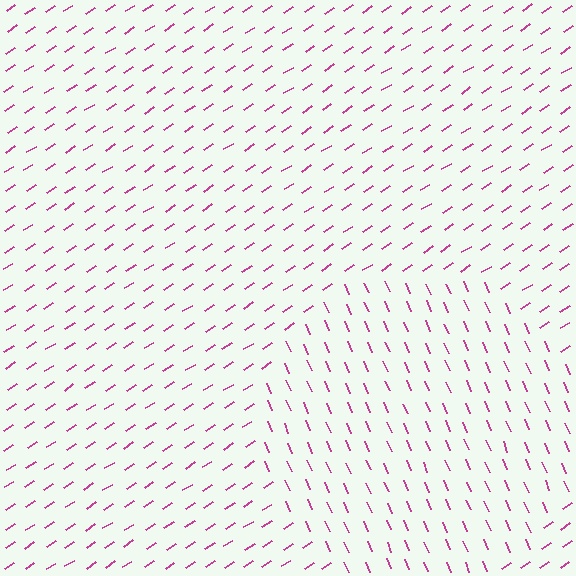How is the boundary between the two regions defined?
The boundary is defined purely by a change in line orientation (approximately 80 degrees difference). All lines are the same color and thickness.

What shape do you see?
I see a circle.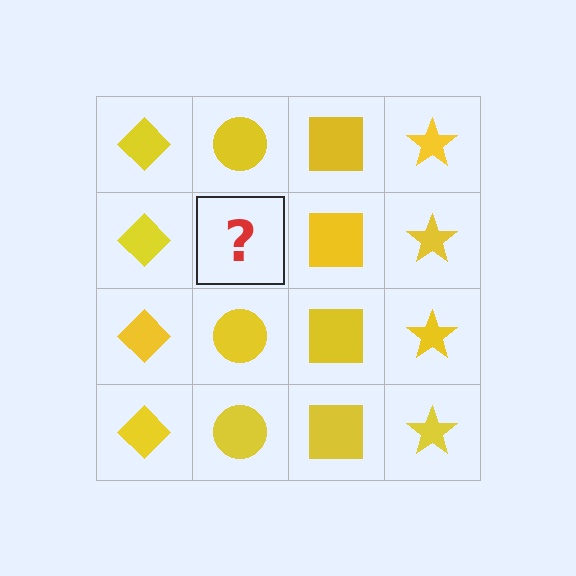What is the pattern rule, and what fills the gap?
The rule is that each column has a consistent shape. The gap should be filled with a yellow circle.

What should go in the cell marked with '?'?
The missing cell should contain a yellow circle.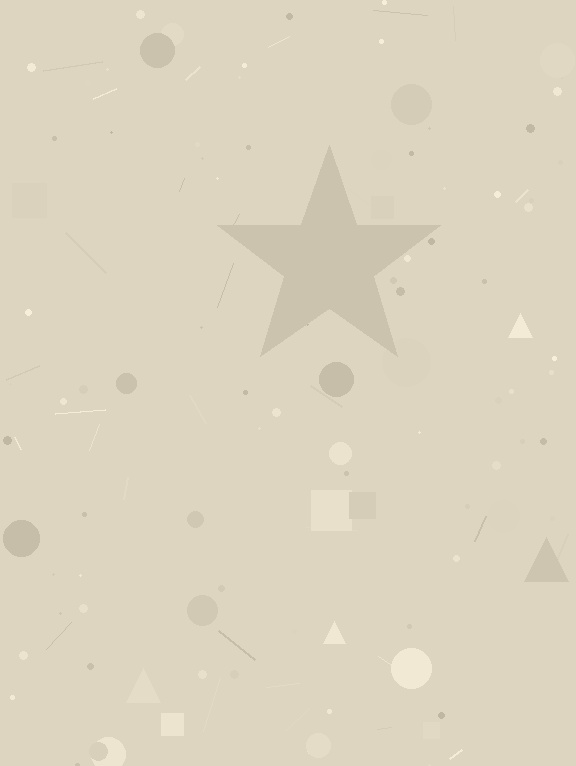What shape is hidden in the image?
A star is hidden in the image.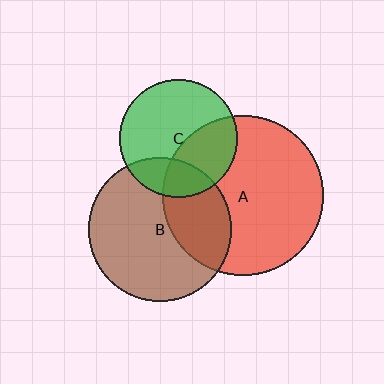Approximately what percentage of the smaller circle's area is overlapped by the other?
Approximately 35%.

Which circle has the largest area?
Circle A (red).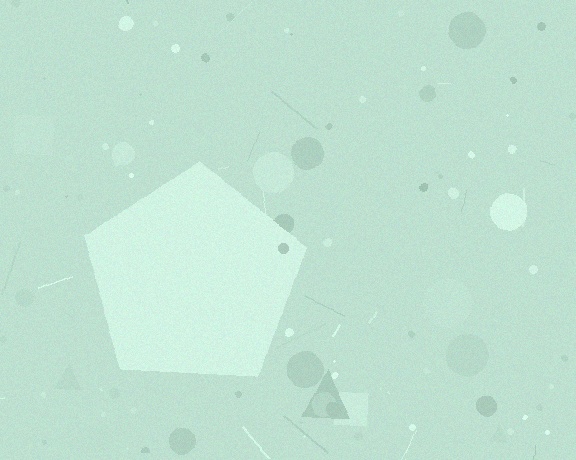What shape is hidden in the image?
A pentagon is hidden in the image.